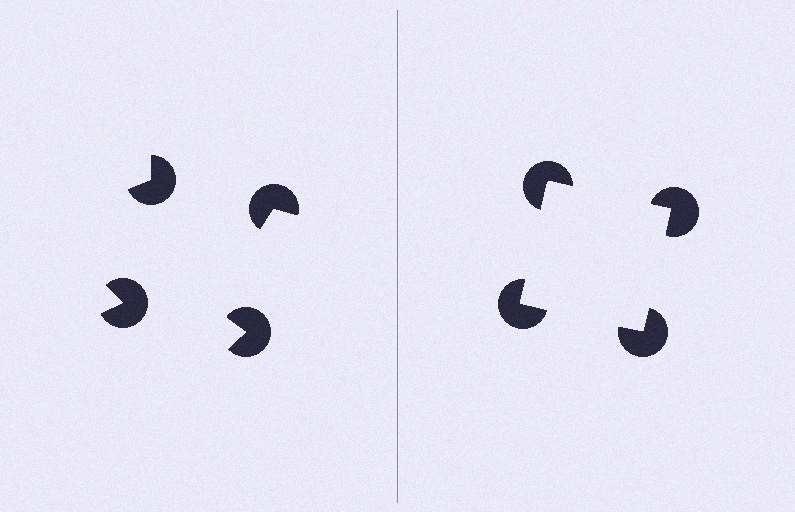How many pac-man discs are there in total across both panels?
8 — 4 on each side.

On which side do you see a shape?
An illusory square appears on the right side. On the left side the wedge cuts are rotated, so no coherent shape forms.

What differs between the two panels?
The pac-man discs are positioned identically on both sides; only the wedge orientations differ. On the right they align to a square; on the left they are misaligned.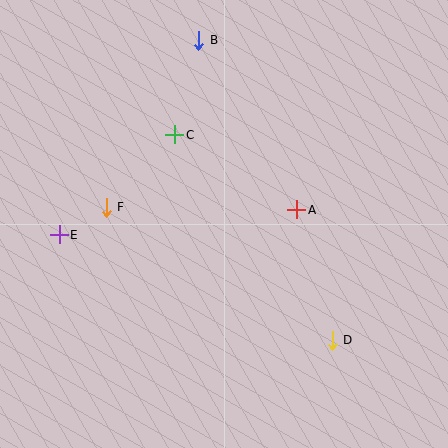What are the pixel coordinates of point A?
Point A is at (297, 210).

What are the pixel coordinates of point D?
Point D is at (332, 340).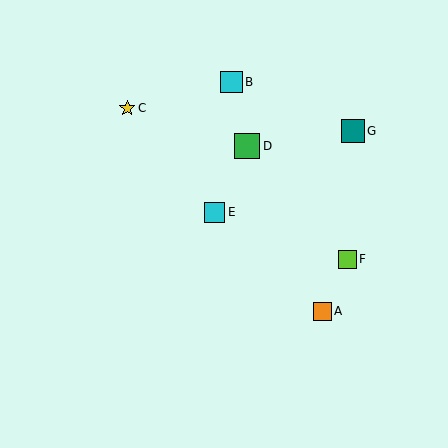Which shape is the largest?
The green square (labeled D) is the largest.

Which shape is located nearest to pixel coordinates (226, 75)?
The cyan square (labeled B) at (231, 82) is nearest to that location.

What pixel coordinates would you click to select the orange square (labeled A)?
Click at (322, 311) to select the orange square A.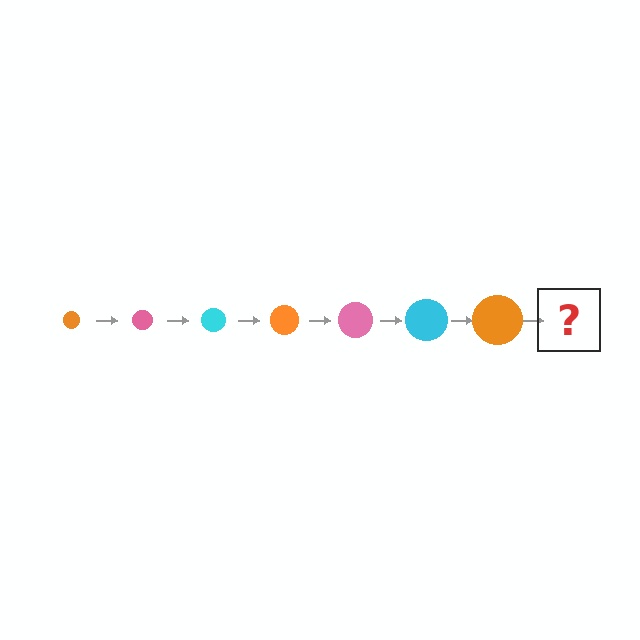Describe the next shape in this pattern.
It should be a pink circle, larger than the previous one.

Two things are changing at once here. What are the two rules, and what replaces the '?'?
The two rules are that the circle grows larger each step and the color cycles through orange, pink, and cyan. The '?' should be a pink circle, larger than the previous one.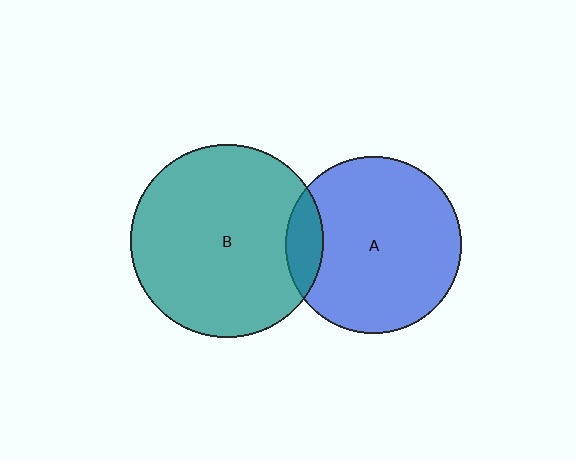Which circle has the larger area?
Circle B (teal).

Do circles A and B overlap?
Yes.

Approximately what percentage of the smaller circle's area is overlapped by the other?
Approximately 10%.